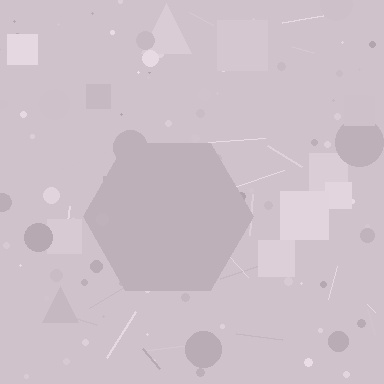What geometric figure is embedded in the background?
A hexagon is embedded in the background.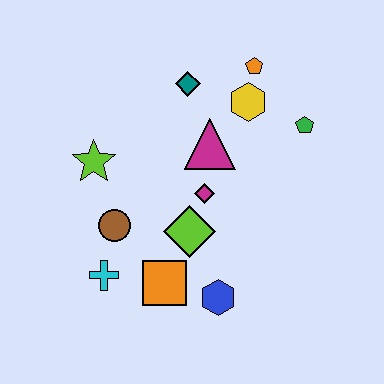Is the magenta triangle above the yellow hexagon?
No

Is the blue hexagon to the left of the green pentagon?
Yes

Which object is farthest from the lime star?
The green pentagon is farthest from the lime star.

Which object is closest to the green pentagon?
The yellow hexagon is closest to the green pentagon.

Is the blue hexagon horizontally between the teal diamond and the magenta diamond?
No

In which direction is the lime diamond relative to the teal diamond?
The lime diamond is below the teal diamond.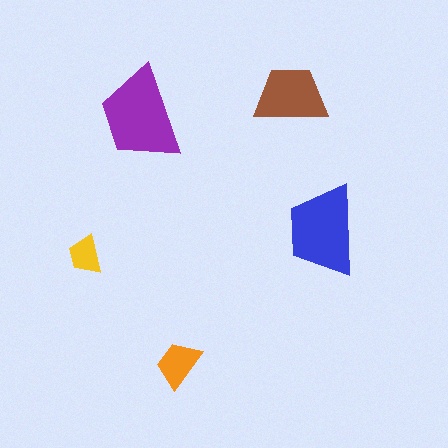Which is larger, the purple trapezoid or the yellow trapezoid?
The purple one.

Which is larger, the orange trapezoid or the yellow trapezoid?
The orange one.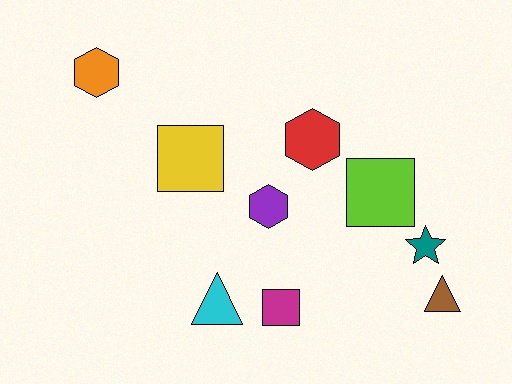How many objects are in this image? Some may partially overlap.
There are 9 objects.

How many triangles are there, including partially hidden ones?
There are 2 triangles.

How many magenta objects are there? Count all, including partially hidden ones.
There is 1 magenta object.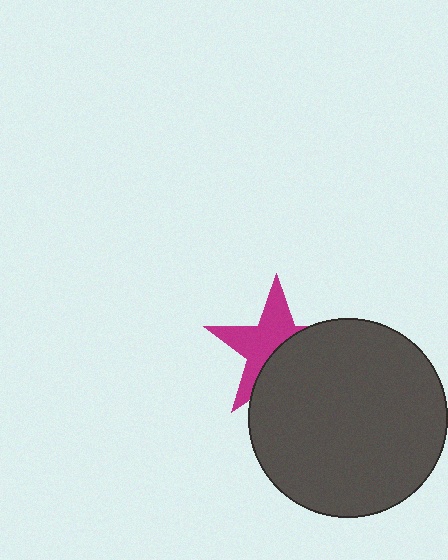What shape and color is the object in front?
The object in front is a dark gray circle.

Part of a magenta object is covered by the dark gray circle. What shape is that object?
It is a star.